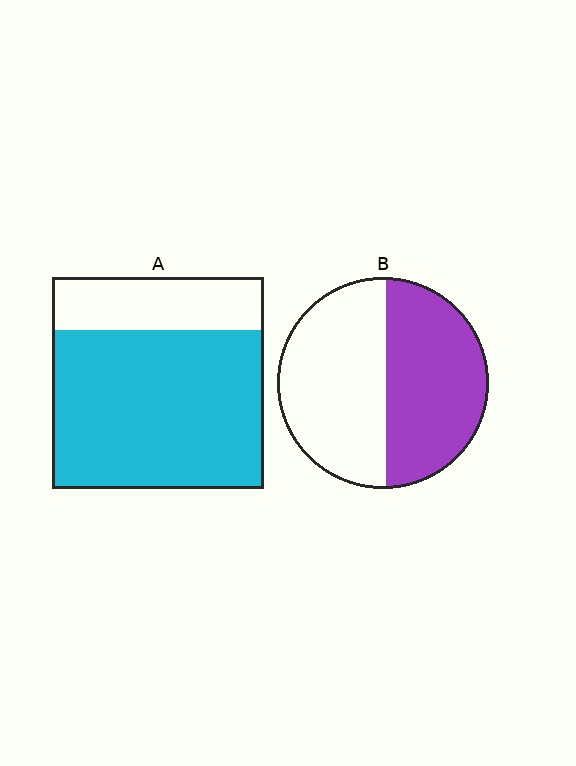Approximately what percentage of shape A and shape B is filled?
A is approximately 75% and B is approximately 50%.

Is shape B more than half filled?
Roughly half.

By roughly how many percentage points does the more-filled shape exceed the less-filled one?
By roughly 25 percentage points (A over B).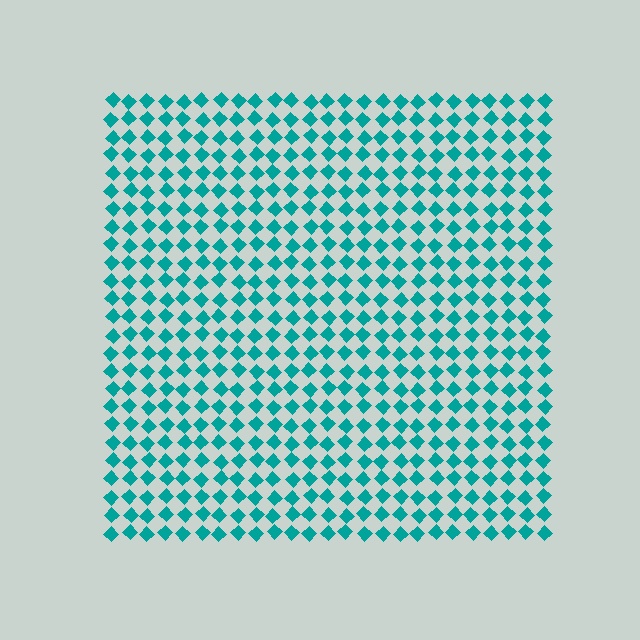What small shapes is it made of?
It is made of small diamonds.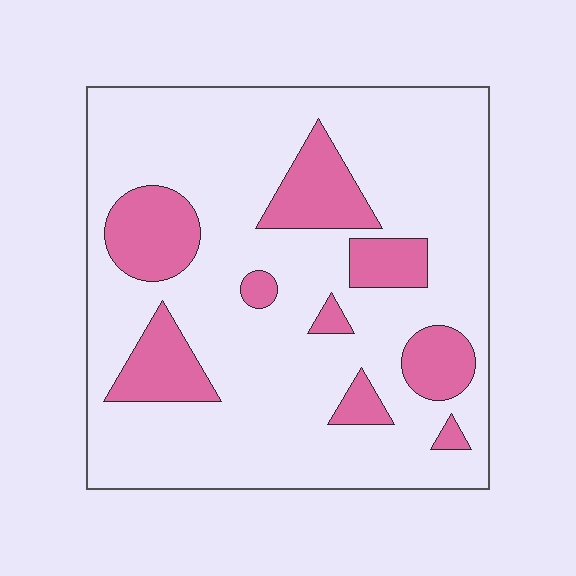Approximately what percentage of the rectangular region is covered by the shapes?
Approximately 20%.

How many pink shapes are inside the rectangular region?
9.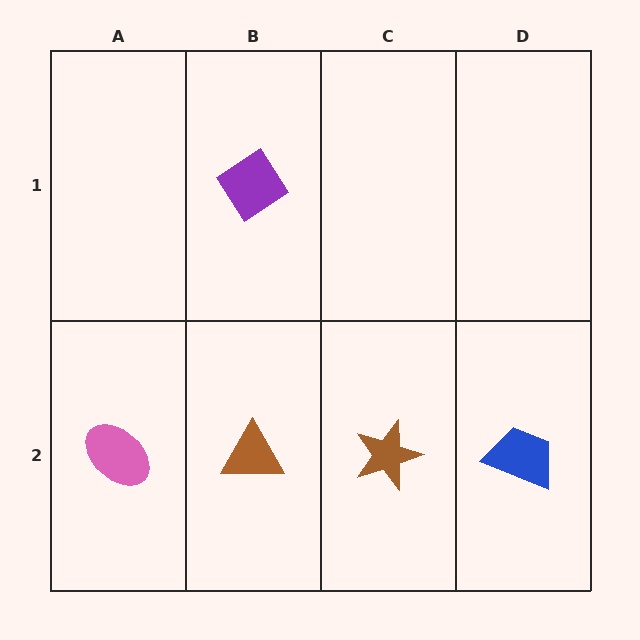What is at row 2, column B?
A brown triangle.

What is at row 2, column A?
A pink ellipse.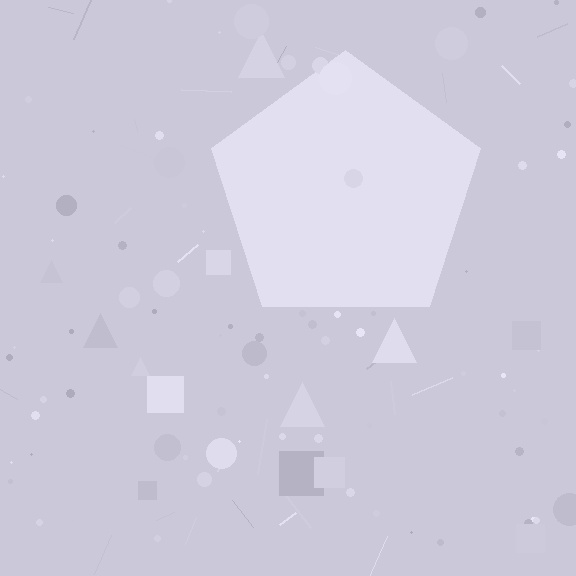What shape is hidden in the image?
A pentagon is hidden in the image.